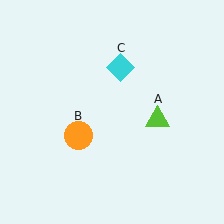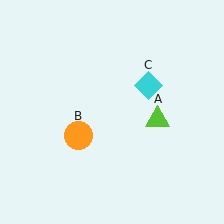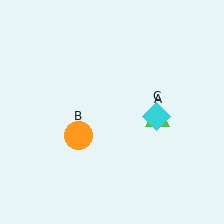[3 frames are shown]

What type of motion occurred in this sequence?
The cyan diamond (object C) rotated clockwise around the center of the scene.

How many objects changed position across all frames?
1 object changed position: cyan diamond (object C).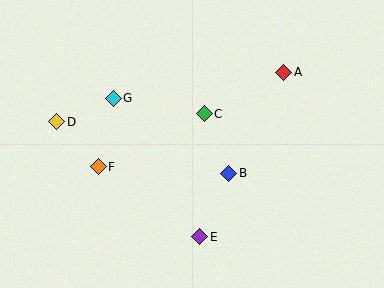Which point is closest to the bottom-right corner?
Point E is closest to the bottom-right corner.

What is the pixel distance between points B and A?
The distance between B and A is 115 pixels.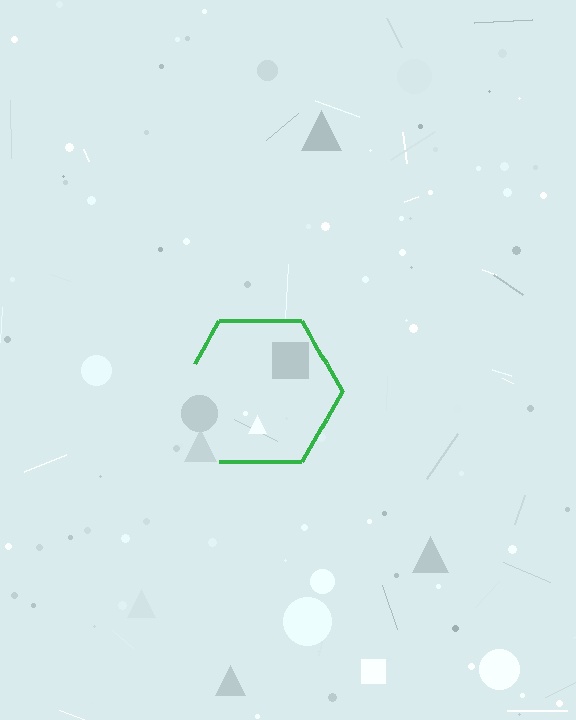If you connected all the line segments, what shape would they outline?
They would outline a hexagon.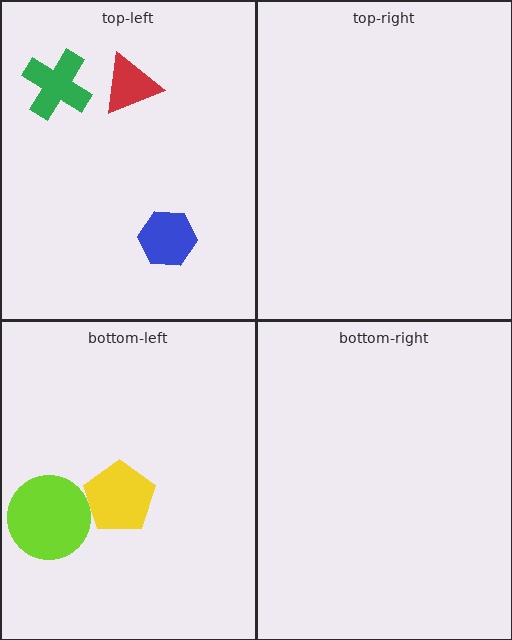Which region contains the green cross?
The top-left region.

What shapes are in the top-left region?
The blue hexagon, the red triangle, the green cross.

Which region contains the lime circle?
The bottom-left region.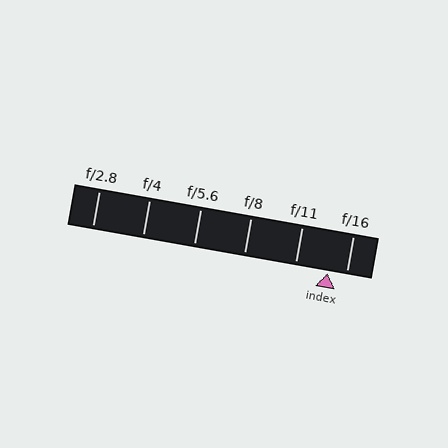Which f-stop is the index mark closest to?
The index mark is closest to f/16.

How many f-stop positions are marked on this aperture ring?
There are 6 f-stop positions marked.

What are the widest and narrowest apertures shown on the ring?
The widest aperture shown is f/2.8 and the narrowest is f/16.